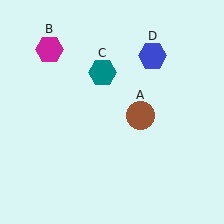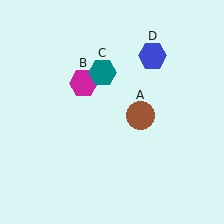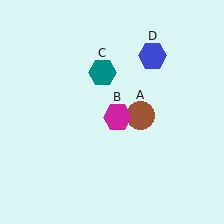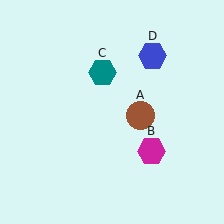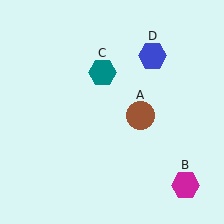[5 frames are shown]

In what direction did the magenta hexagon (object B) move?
The magenta hexagon (object B) moved down and to the right.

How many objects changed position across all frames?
1 object changed position: magenta hexagon (object B).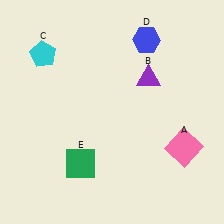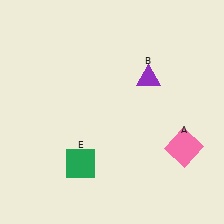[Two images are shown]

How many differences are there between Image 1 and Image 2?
There are 2 differences between the two images.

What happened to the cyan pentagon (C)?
The cyan pentagon (C) was removed in Image 2. It was in the top-left area of Image 1.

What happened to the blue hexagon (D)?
The blue hexagon (D) was removed in Image 2. It was in the top-right area of Image 1.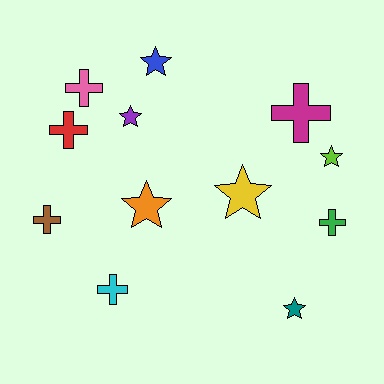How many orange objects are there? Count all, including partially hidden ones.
There is 1 orange object.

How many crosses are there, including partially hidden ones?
There are 6 crosses.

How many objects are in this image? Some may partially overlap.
There are 12 objects.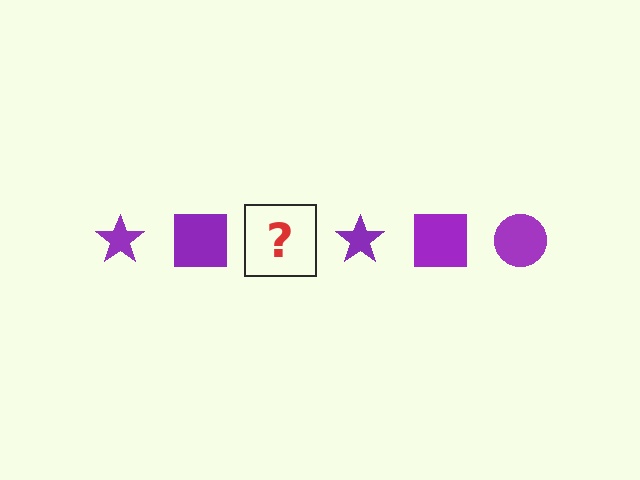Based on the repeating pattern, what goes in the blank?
The blank should be a purple circle.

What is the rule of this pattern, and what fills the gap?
The rule is that the pattern cycles through star, square, circle shapes in purple. The gap should be filled with a purple circle.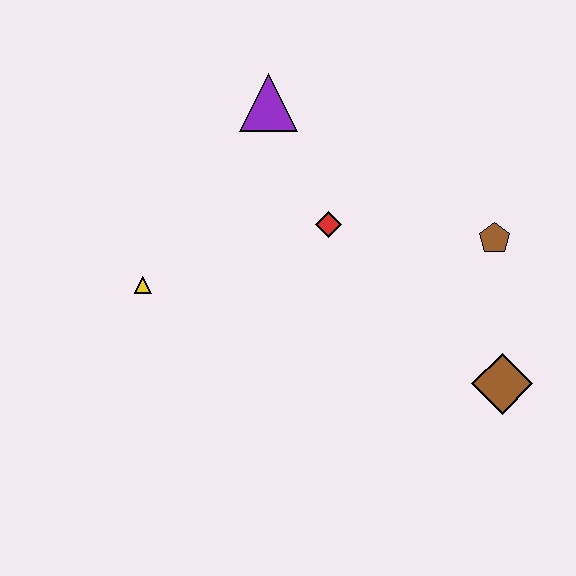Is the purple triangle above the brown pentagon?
Yes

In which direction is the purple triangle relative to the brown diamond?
The purple triangle is above the brown diamond.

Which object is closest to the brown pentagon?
The brown diamond is closest to the brown pentagon.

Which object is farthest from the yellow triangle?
The brown diamond is farthest from the yellow triangle.